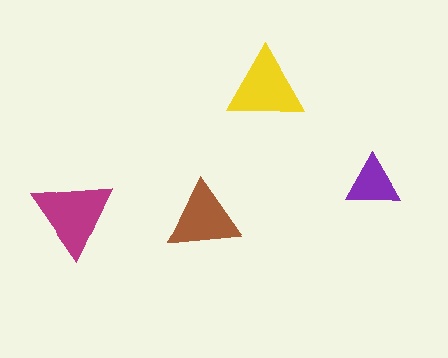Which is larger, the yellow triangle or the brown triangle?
The yellow one.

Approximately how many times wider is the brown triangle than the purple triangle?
About 1.5 times wider.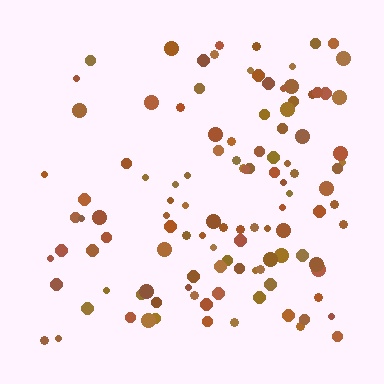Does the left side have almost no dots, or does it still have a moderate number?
Still a moderate number, just noticeably fewer than the right.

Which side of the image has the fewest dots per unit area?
The left.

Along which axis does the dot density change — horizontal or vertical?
Horizontal.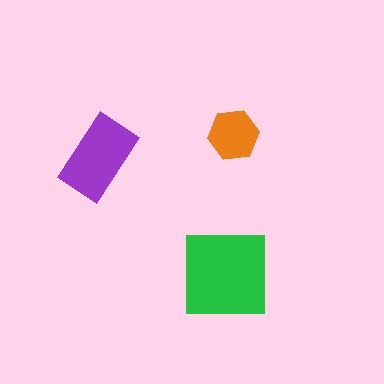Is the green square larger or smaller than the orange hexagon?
Larger.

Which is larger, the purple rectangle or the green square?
The green square.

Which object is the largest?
The green square.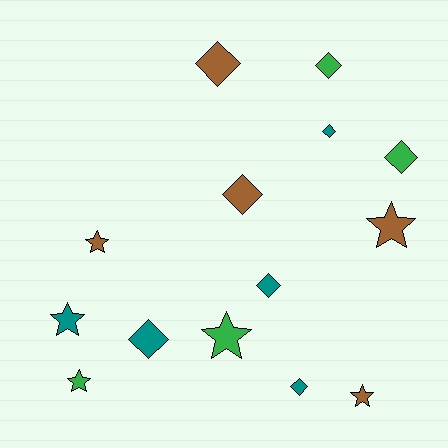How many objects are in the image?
There are 14 objects.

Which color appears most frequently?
Brown, with 5 objects.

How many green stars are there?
There are 2 green stars.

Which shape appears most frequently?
Diamond, with 8 objects.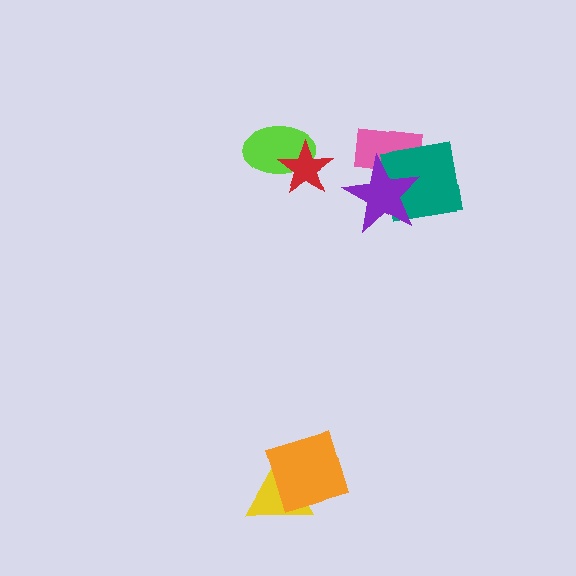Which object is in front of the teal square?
The purple star is in front of the teal square.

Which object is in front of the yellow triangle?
The orange diamond is in front of the yellow triangle.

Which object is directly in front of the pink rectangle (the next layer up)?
The teal square is directly in front of the pink rectangle.